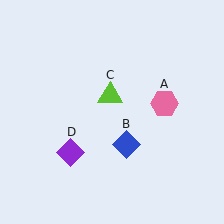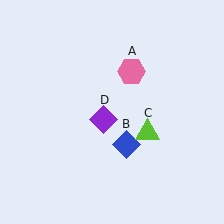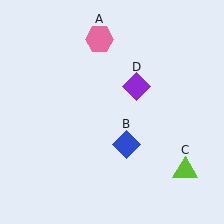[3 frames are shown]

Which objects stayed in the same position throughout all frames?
Blue diamond (object B) remained stationary.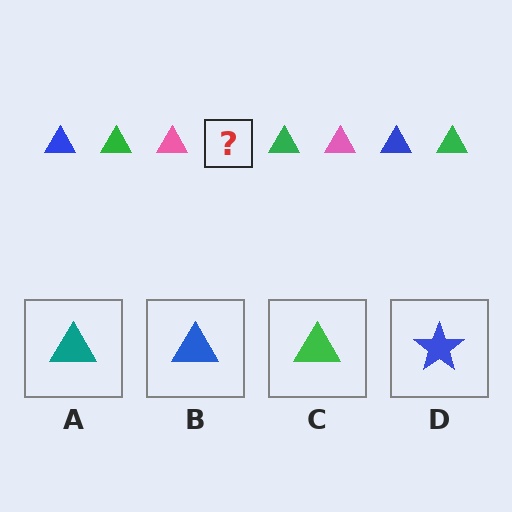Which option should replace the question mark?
Option B.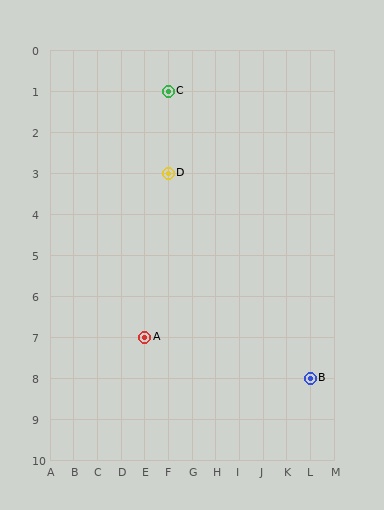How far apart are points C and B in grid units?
Points C and B are 6 columns and 7 rows apart (about 9.2 grid units diagonally).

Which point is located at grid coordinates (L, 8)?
Point B is at (L, 8).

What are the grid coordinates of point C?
Point C is at grid coordinates (F, 1).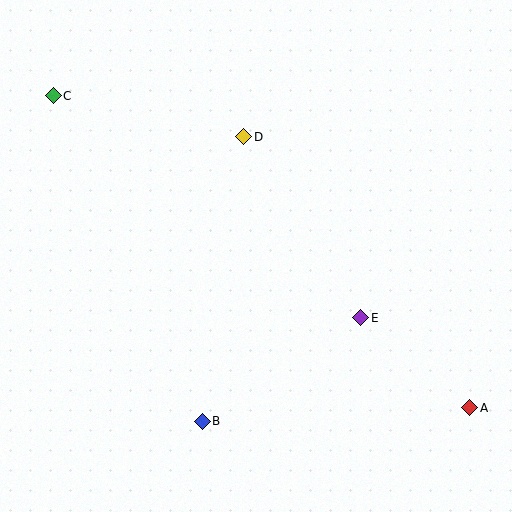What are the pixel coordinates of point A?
Point A is at (470, 408).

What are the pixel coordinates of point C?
Point C is at (53, 96).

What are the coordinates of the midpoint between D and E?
The midpoint between D and E is at (302, 227).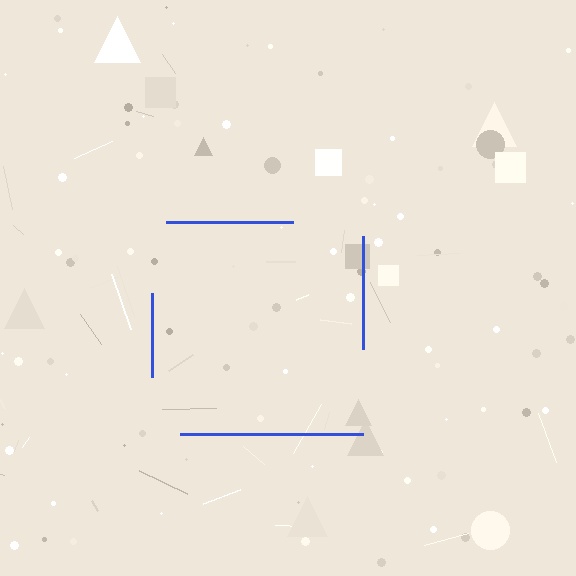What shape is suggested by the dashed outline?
The dashed outline suggests a square.